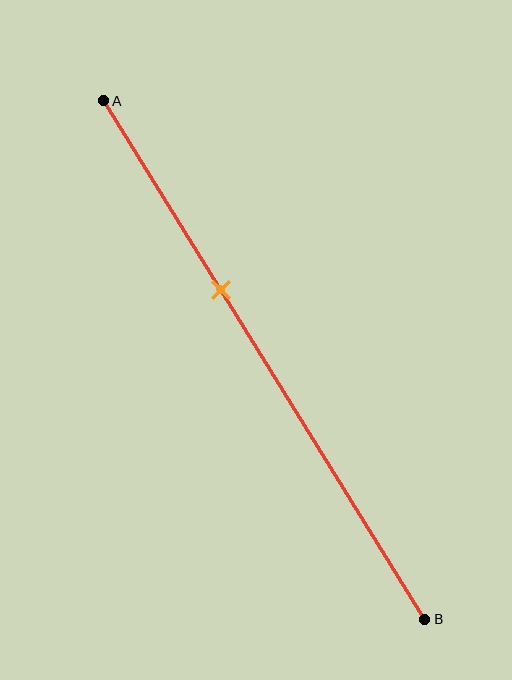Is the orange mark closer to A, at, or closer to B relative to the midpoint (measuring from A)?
The orange mark is closer to point A than the midpoint of segment AB.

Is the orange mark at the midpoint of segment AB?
No, the mark is at about 35% from A, not at the 50% midpoint.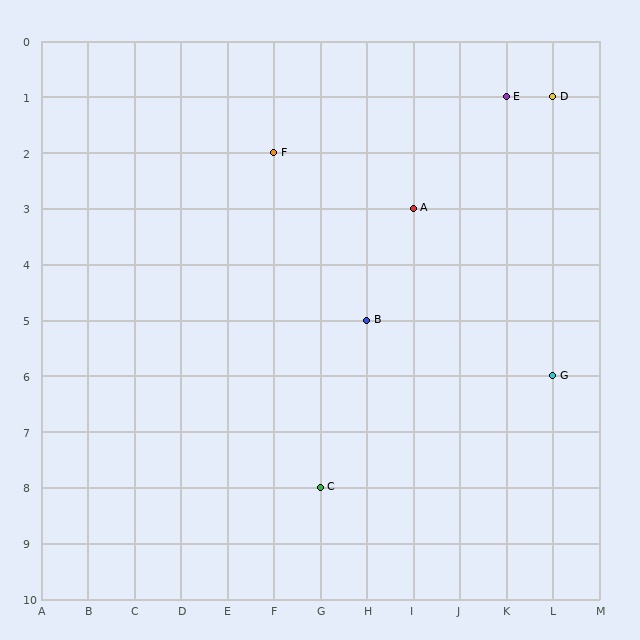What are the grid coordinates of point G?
Point G is at grid coordinates (L, 6).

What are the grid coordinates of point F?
Point F is at grid coordinates (F, 2).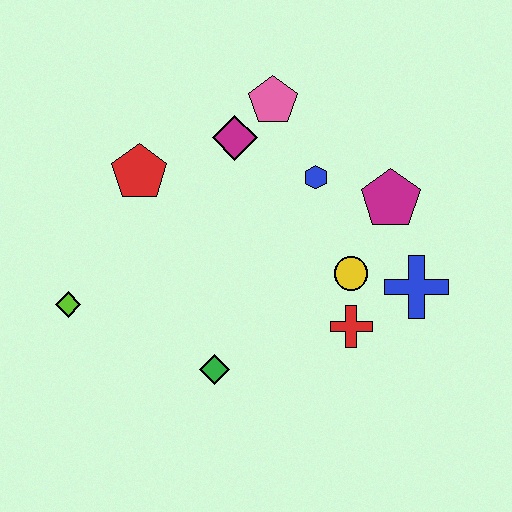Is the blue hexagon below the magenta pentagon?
No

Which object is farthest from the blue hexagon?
The lime diamond is farthest from the blue hexagon.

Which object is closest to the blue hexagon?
The magenta pentagon is closest to the blue hexagon.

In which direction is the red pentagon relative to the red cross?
The red pentagon is to the left of the red cross.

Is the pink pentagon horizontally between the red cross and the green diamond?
Yes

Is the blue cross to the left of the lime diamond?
No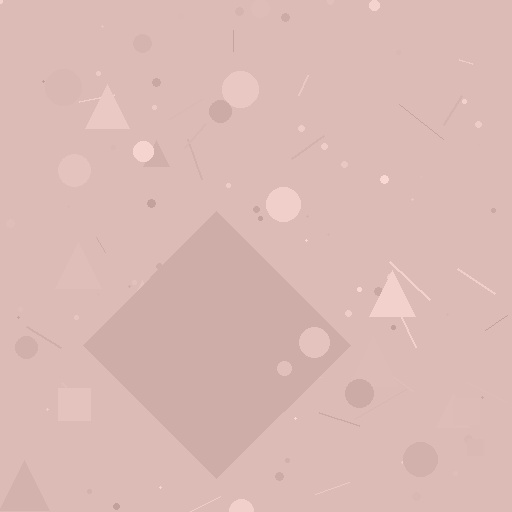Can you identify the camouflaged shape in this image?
The camouflaged shape is a diamond.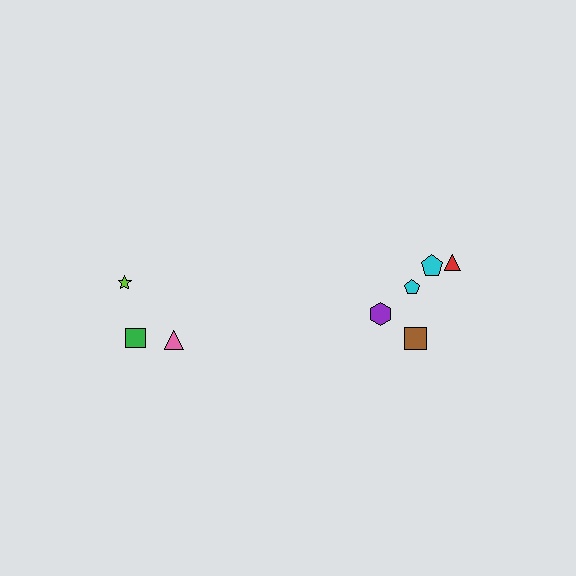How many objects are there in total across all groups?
There are 8 objects.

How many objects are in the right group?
There are 5 objects.